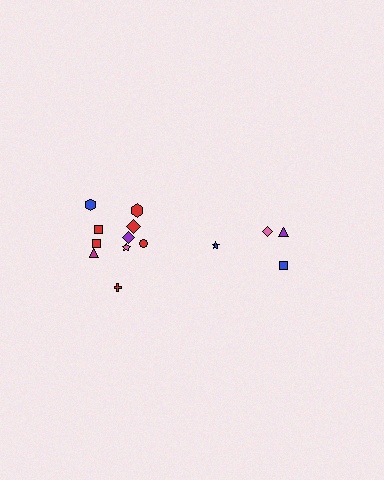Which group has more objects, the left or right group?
The left group.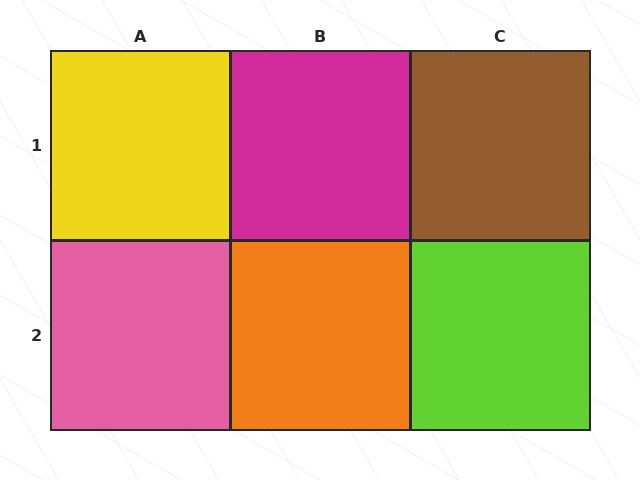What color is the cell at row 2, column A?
Pink.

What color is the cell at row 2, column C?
Lime.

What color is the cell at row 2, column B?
Orange.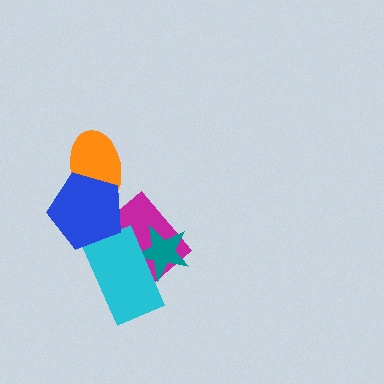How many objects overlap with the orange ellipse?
1 object overlaps with the orange ellipse.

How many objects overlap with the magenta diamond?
3 objects overlap with the magenta diamond.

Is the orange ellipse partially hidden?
Yes, it is partially covered by another shape.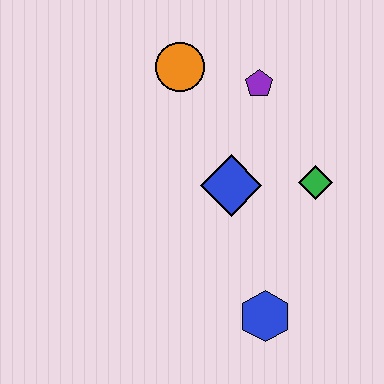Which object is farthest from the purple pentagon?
The blue hexagon is farthest from the purple pentagon.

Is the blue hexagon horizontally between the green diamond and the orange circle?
Yes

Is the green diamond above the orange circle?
No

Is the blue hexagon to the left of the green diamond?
Yes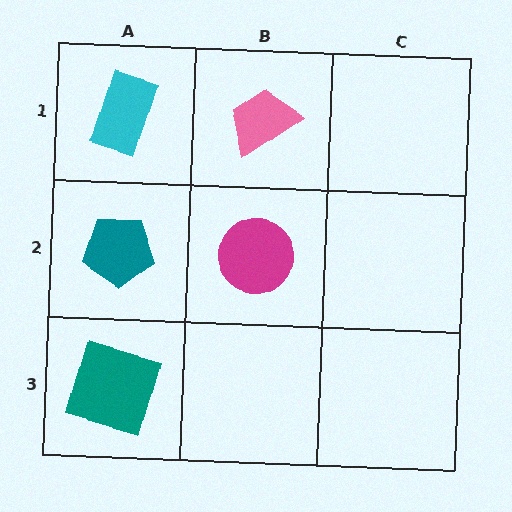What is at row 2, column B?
A magenta circle.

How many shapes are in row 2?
2 shapes.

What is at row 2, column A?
A teal pentagon.